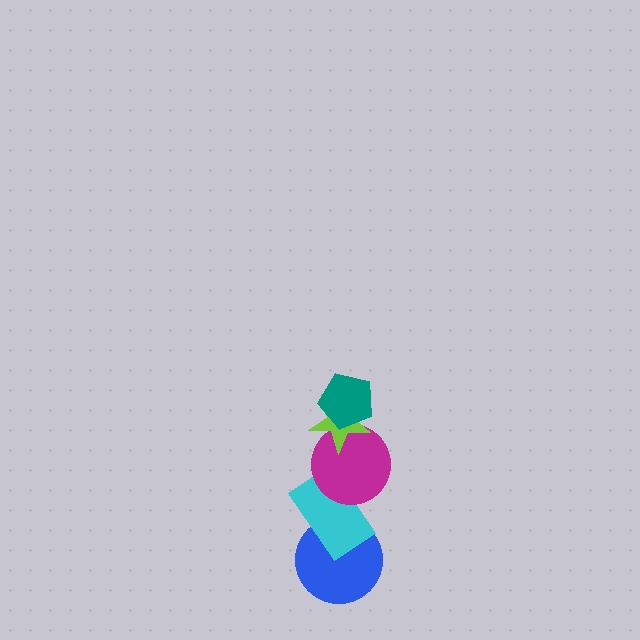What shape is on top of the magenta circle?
The lime star is on top of the magenta circle.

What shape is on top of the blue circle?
The cyan rectangle is on top of the blue circle.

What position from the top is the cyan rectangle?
The cyan rectangle is 4th from the top.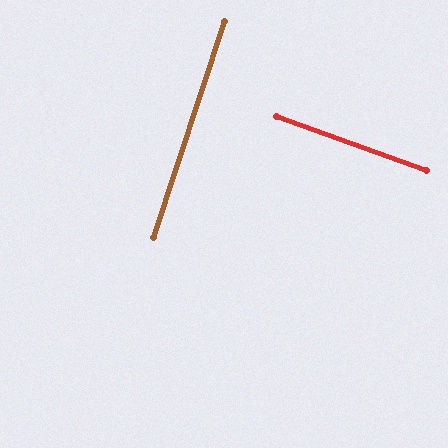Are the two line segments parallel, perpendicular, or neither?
Perpendicular — they meet at approximately 88°.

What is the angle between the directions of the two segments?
Approximately 88 degrees.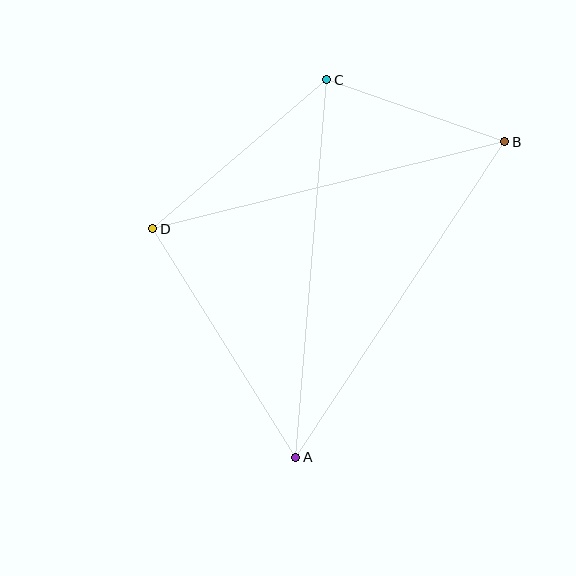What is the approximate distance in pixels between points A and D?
The distance between A and D is approximately 270 pixels.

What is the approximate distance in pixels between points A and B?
The distance between A and B is approximately 378 pixels.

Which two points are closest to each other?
Points B and C are closest to each other.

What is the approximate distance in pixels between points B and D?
The distance between B and D is approximately 362 pixels.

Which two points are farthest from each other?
Points A and C are farthest from each other.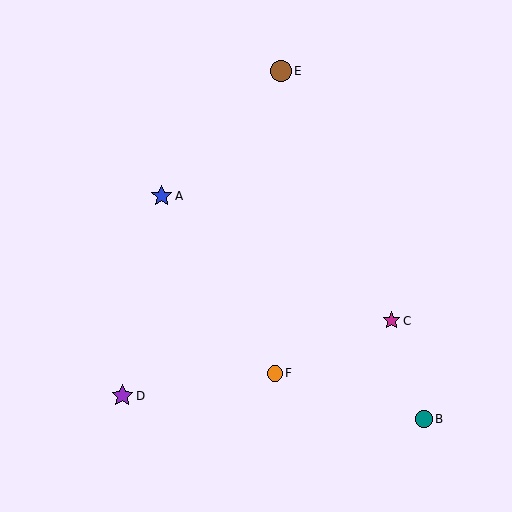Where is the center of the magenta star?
The center of the magenta star is at (391, 321).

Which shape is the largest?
The purple star (labeled D) is the largest.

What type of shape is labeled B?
Shape B is a teal circle.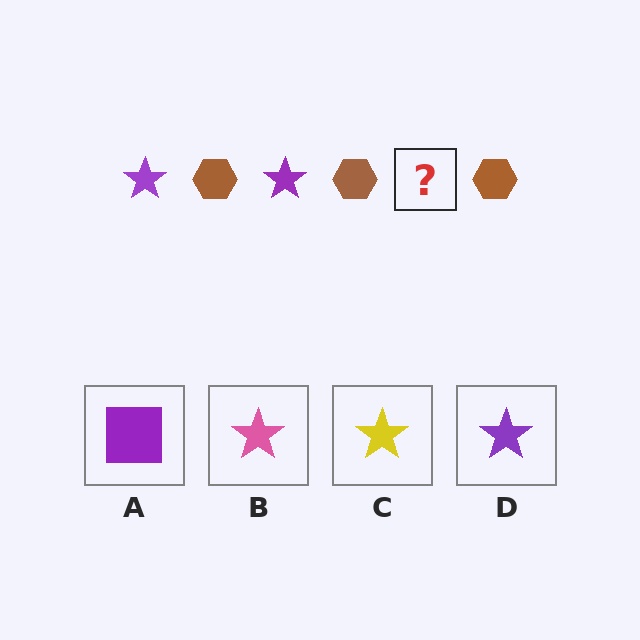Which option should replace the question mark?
Option D.